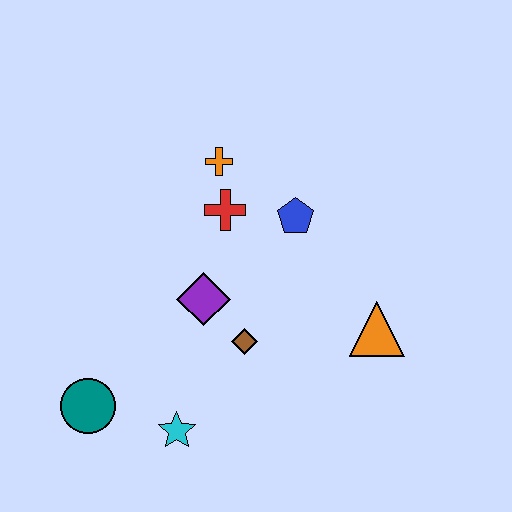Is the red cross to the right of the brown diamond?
No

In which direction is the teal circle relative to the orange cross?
The teal circle is below the orange cross.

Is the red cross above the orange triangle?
Yes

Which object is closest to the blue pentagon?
The red cross is closest to the blue pentagon.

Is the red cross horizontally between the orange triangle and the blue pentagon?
No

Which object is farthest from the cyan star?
The orange cross is farthest from the cyan star.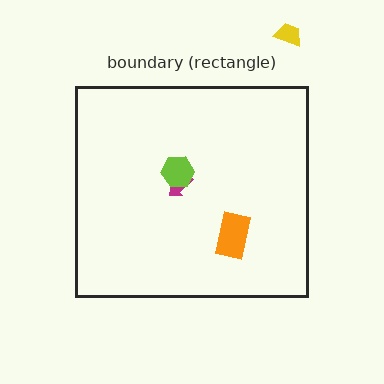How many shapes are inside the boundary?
3 inside, 1 outside.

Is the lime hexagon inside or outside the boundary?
Inside.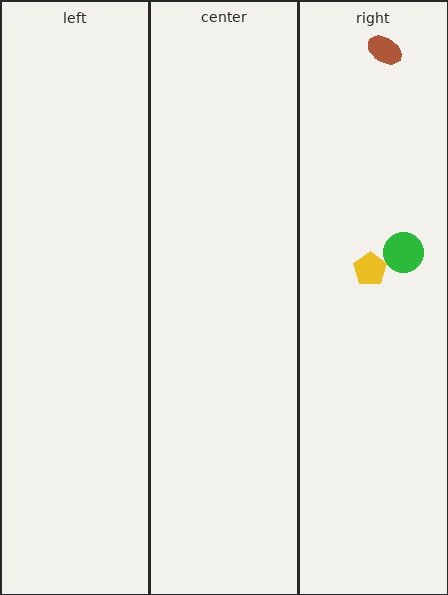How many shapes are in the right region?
3.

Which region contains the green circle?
The right region.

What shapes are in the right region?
The green circle, the brown ellipse, the yellow pentagon.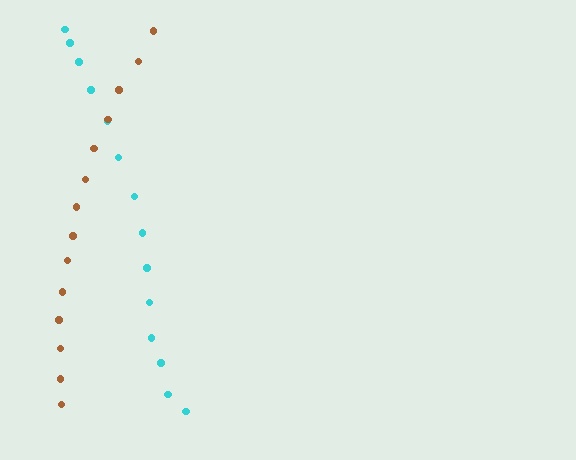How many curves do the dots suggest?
There are 2 distinct paths.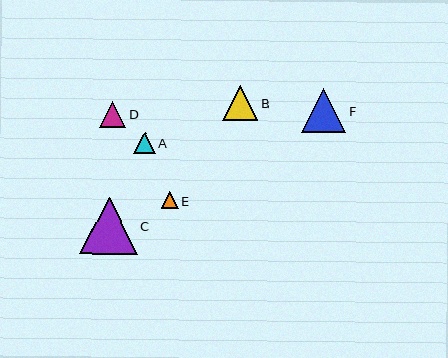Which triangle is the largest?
Triangle C is the largest with a size of approximately 58 pixels.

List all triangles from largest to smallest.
From largest to smallest: C, F, B, D, A, E.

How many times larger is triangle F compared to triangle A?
Triangle F is approximately 2.0 times the size of triangle A.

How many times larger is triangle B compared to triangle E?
Triangle B is approximately 2.1 times the size of triangle E.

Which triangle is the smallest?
Triangle E is the smallest with a size of approximately 17 pixels.